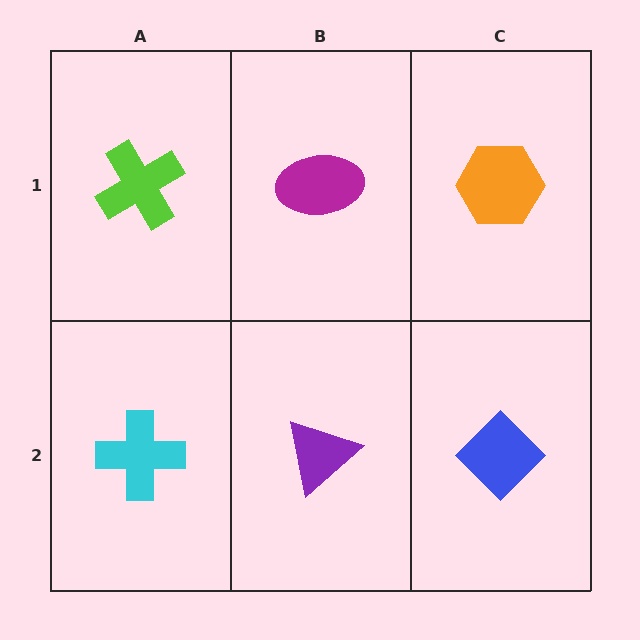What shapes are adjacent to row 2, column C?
An orange hexagon (row 1, column C), a purple triangle (row 2, column B).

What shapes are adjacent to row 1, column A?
A cyan cross (row 2, column A), a magenta ellipse (row 1, column B).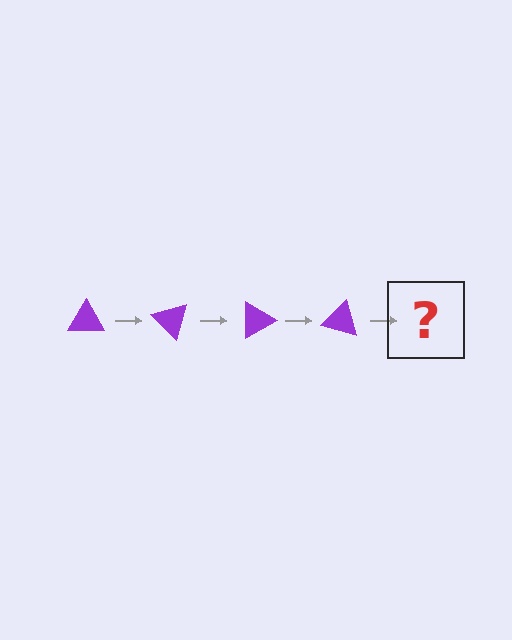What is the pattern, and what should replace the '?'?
The pattern is that the triangle rotates 45 degrees each step. The '?' should be a purple triangle rotated 180 degrees.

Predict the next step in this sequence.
The next step is a purple triangle rotated 180 degrees.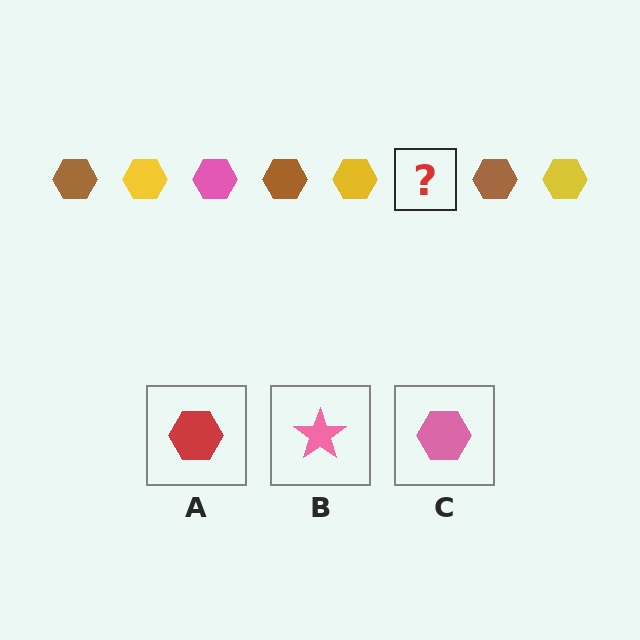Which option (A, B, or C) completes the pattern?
C.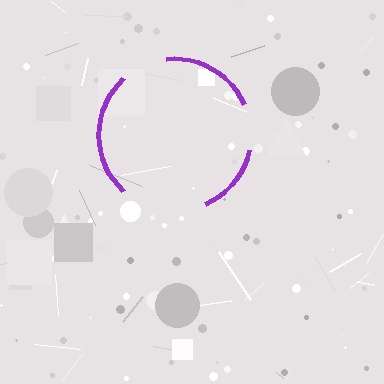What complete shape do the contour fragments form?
The contour fragments form a circle.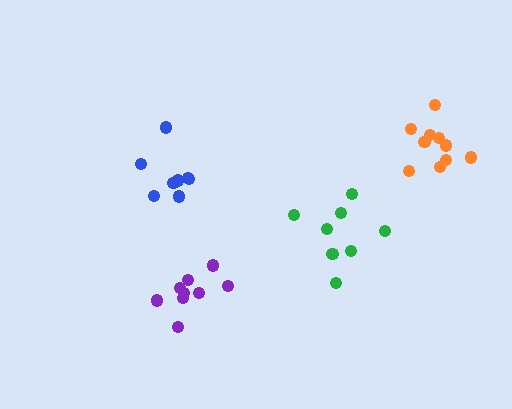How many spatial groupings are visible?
There are 4 spatial groupings.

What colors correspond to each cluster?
The clusters are colored: green, blue, purple, orange.